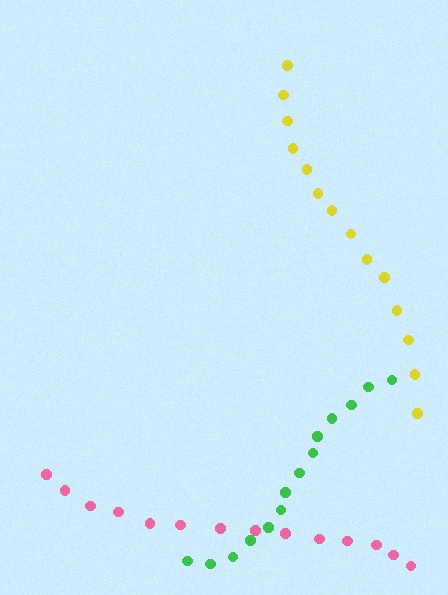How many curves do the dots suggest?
There are 3 distinct paths.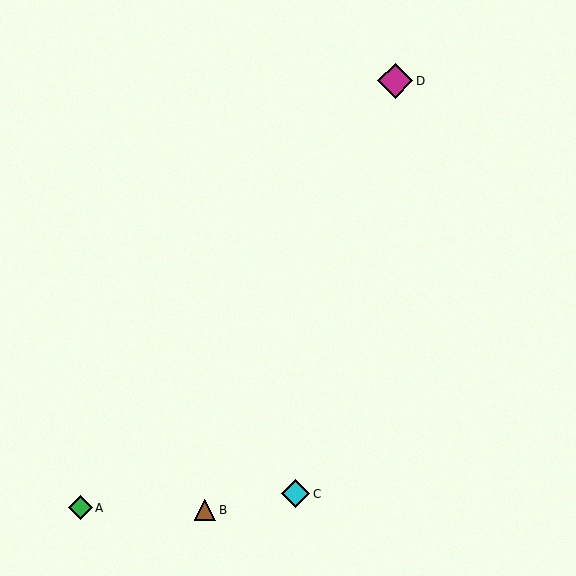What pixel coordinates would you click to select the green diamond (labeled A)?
Click at (80, 508) to select the green diamond A.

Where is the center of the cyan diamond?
The center of the cyan diamond is at (295, 494).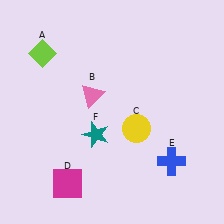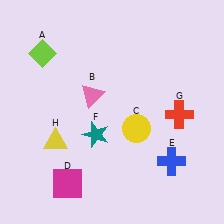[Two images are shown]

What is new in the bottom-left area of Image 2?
A yellow triangle (H) was added in the bottom-left area of Image 2.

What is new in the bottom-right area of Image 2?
A red cross (G) was added in the bottom-right area of Image 2.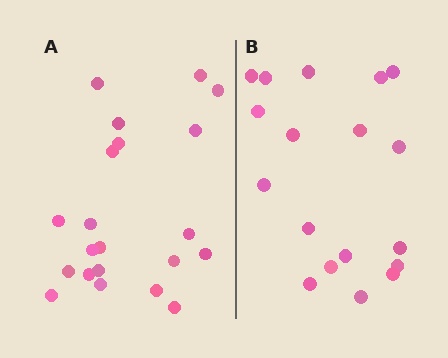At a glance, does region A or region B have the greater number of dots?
Region A (the left region) has more dots.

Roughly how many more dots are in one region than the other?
Region A has just a few more — roughly 2 or 3 more dots than region B.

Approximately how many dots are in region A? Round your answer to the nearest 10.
About 20 dots. (The exact count is 21, which rounds to 20.)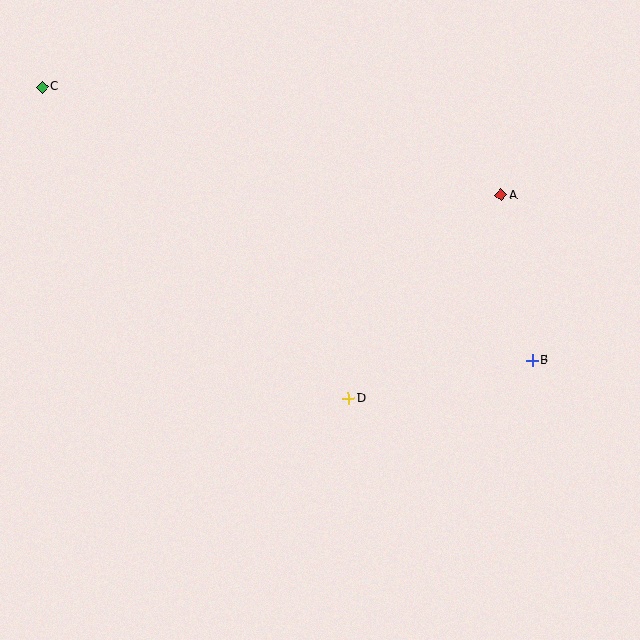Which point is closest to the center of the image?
Point D at (348, 399) is closest to the center.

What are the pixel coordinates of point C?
Point C is at (42, 87).